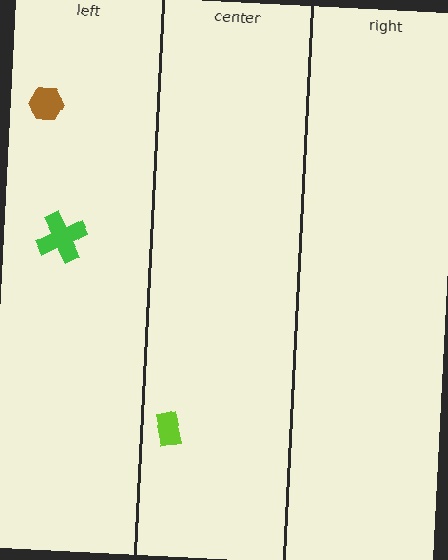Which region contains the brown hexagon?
The left region.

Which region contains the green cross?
The left region.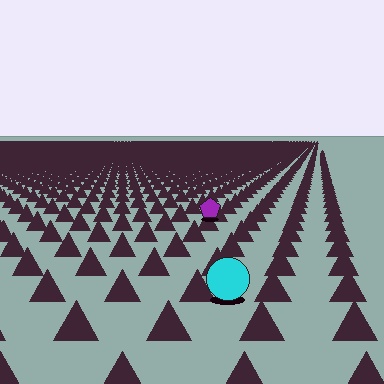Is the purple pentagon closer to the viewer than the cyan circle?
No. The cyan circle is closer — you can tell from the texture gradient: the ground texture is coarser near it.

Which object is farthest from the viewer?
The purple pentagon is farthest from the viewer. It appears smaller and the ground texture around it is denser.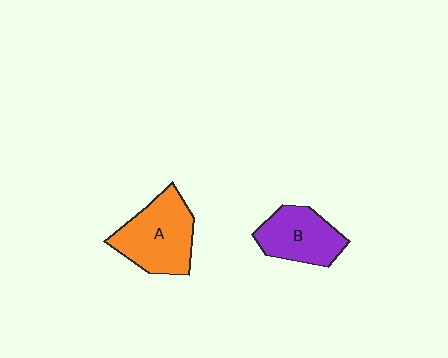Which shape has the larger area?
Shape A (orange).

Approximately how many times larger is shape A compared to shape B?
Approximately 1.3 times.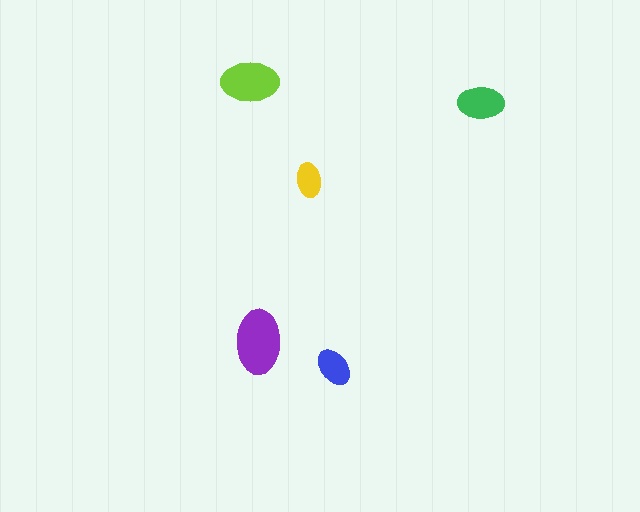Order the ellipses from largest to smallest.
the purple one, the lime one, the green one, the blue one, the yellow one.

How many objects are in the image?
There are 5 objects in the image.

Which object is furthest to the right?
The green ellipse is rightmost.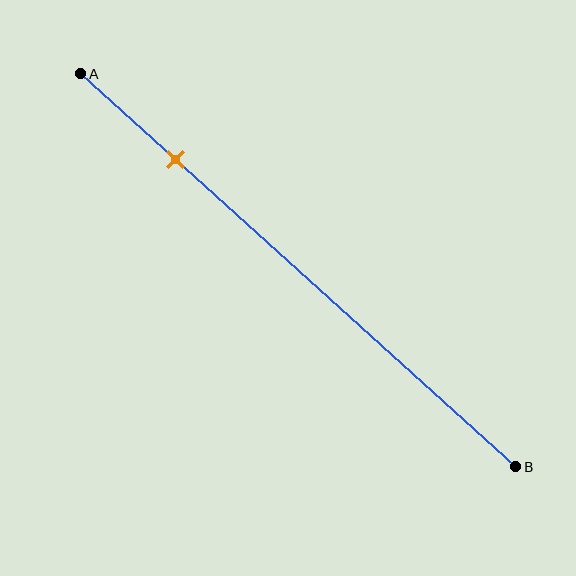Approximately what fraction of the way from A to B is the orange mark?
The orange mark is approximately 20% of the way from A to B.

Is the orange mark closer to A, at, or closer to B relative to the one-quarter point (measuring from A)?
The orange mark is closer to point A than the one-quarter point of segment AB.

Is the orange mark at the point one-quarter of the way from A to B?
No, the mark is at about 20% from A, not at the 25% one-quarter point.